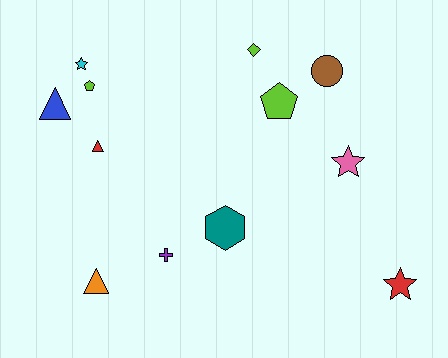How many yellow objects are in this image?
There are no yellow objects.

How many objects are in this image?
There are 12 objects.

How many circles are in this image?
There is 1 circle.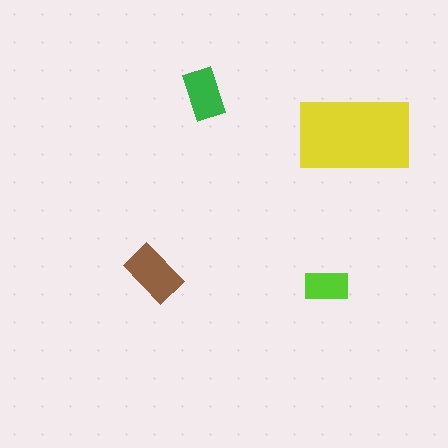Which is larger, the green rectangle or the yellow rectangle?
The yellow one.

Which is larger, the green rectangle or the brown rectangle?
The brown one.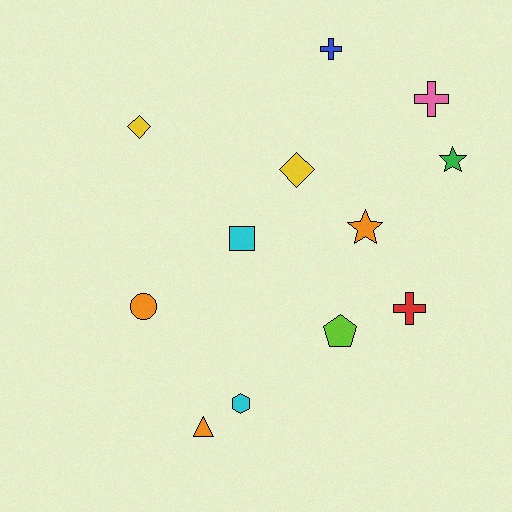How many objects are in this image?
There are 12 objects.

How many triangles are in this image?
There is 1 triangle.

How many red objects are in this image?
There is 1 red object.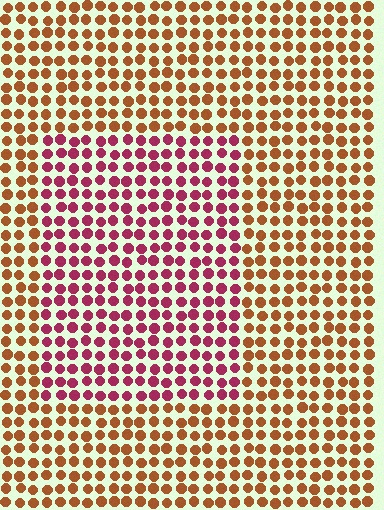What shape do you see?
I see a rectangle.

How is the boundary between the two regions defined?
The boundary is defined purely by a slight shift in hue (about 46 degrees). Spacing, size, and orientation are identical on both sides.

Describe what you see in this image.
The image is filled with small brown elements in a uniform arrangement. A rectangle-shaped region is visible where the elements are tinted to a slightly different hue, forming a subtle color boundary.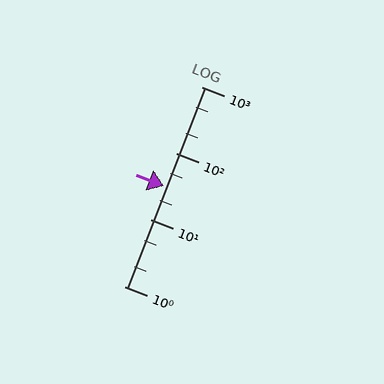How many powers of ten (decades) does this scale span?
The scale spans 3 decades, from 1 to 1000.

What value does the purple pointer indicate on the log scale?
The pointer indicates approximately 32.